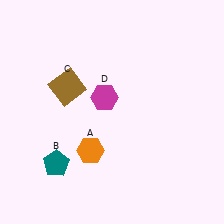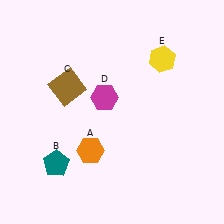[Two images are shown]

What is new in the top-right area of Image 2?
A yellow hexagon (E) was added in the top-right area of Image 2.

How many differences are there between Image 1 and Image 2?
There is 1 difference between the two images.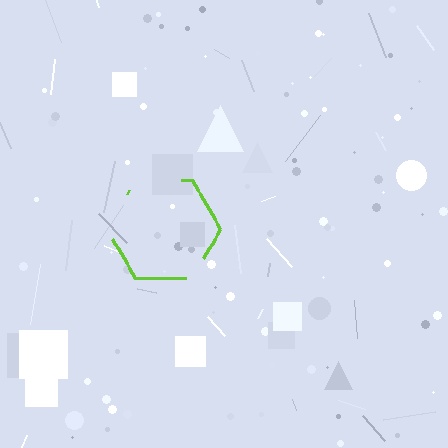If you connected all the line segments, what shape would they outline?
They would outline a hexagon.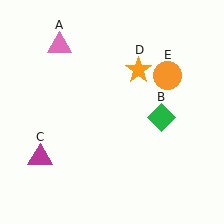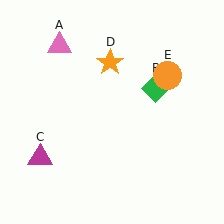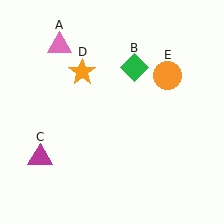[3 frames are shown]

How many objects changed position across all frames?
2 objects changed position: green diamond (object B), orange star (object D).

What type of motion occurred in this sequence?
The green diamond (object B), orange star (object D) rotated counterclockwise around the center of the scene.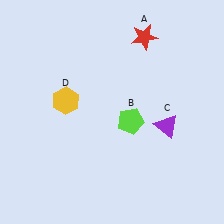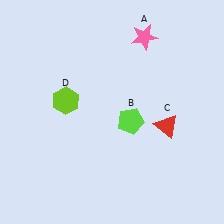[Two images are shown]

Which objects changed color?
A changed from red to pink. C changed from purple to red. D changed from yellow to lime.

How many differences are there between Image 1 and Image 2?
There are 3 differences between the two images.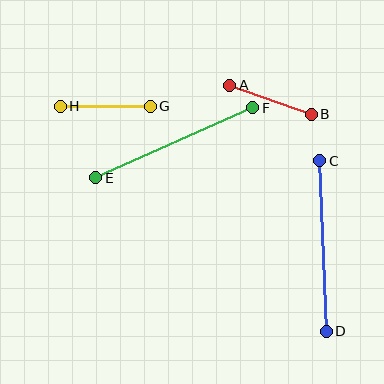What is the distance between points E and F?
The distance is approximately 172 pixels.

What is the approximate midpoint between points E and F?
The midpoint is at approximately (174, 143) pixels.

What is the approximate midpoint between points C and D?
The midpoint is at approximately (323, 246) pixels.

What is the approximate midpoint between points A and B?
The midpoint is at approximately (270, 100) pixels.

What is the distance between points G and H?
The distance is approximately 90 pixels.